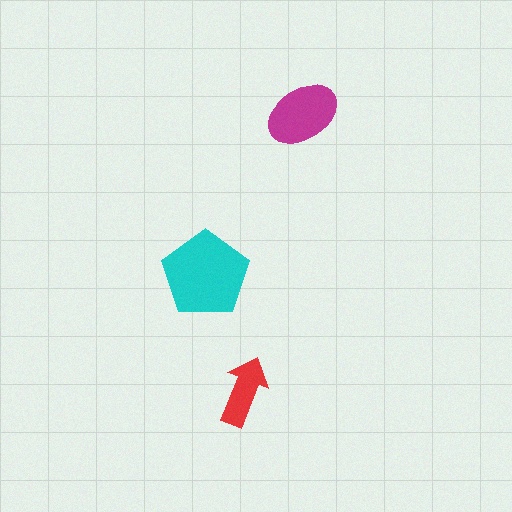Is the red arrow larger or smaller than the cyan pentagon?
Smaller.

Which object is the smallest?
The red arrow.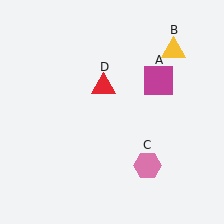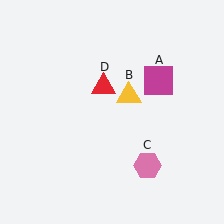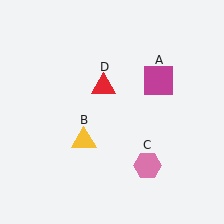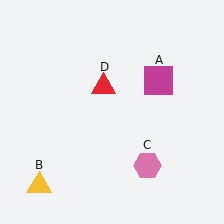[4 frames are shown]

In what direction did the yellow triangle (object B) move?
The yellow triangle (object B) moved down and to the left.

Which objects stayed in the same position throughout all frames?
Magenta square (object A) and pink hexagon (object C) and red triangle (object D) remained stationary.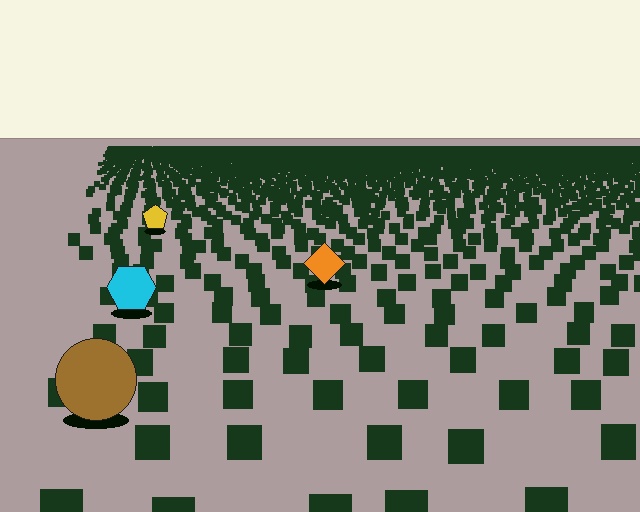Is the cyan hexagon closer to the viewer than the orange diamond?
Yes. The cyan hexagon is closer — you can tell from the texture gradient: the ground texture is coarser near it.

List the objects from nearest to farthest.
From nearest to farthest: the brown circle, the cyan hexagon, the orange diamond, the yellow pentagon.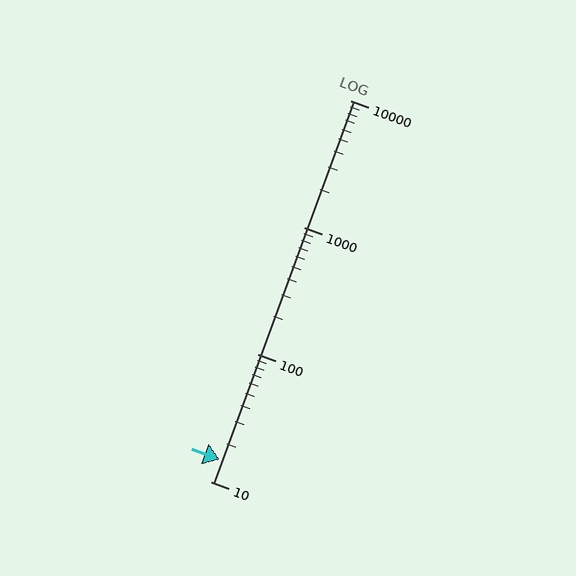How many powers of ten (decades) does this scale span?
The scale spans 3 decades, from 10 to 10000.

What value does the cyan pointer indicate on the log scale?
The pointer indicates approximately 15.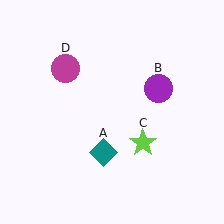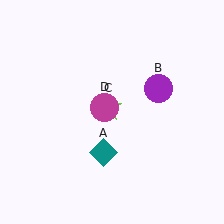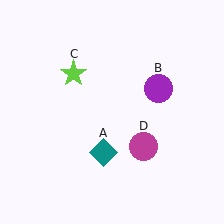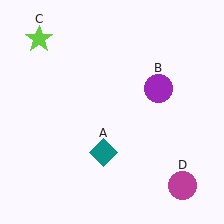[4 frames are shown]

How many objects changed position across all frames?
2 objects changed position: lime star (object C), magenta circle (object D).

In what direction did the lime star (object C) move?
The lime star (object C) moved up and to the left.